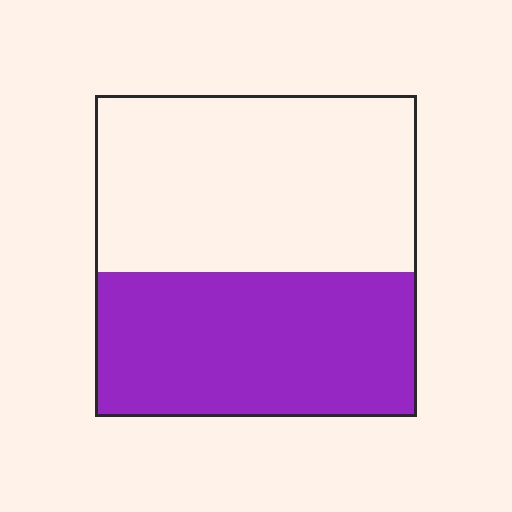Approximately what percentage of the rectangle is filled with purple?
Approximately 45%.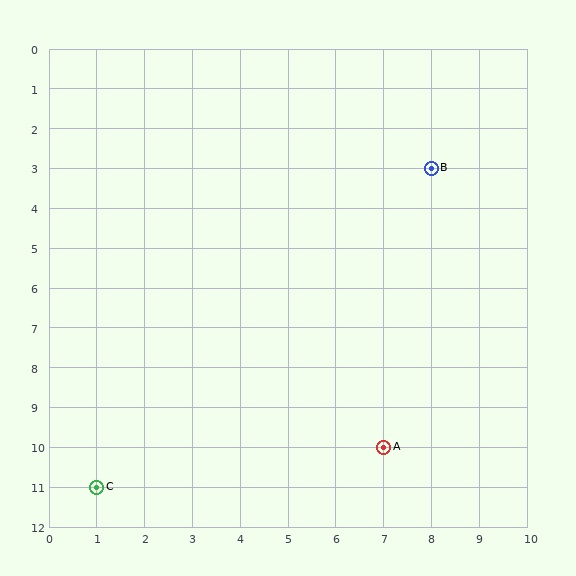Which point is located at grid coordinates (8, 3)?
Point B is at (8, 3).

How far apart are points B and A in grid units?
Points B and A are 1 column and 7 rows apart (about 7.1 grid units diagonally).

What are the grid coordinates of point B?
Point B is at grid coordinates (8, 3).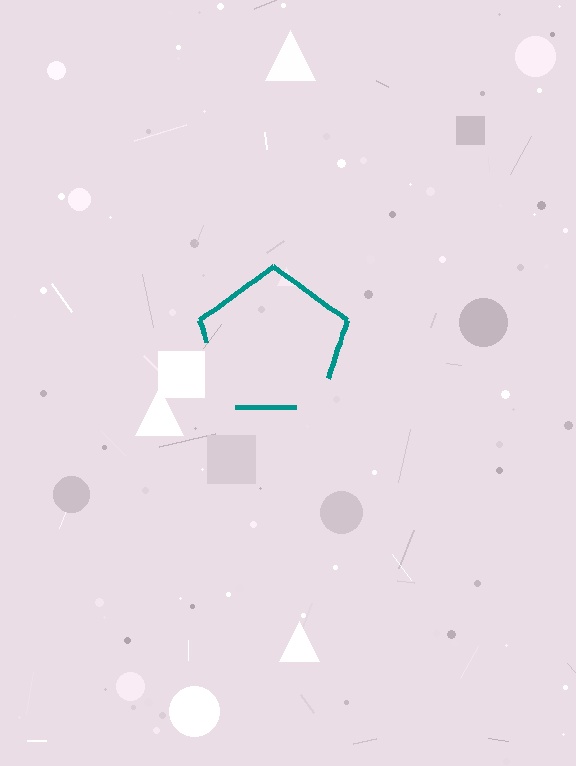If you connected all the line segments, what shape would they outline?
They would outline a pentagon.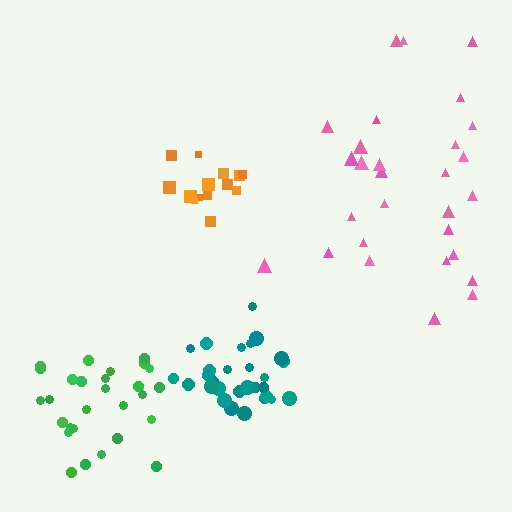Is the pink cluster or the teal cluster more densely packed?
Teal.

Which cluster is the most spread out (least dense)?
Pink.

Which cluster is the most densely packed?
Teal.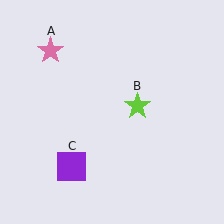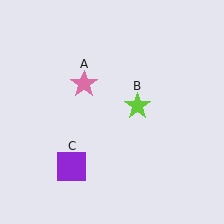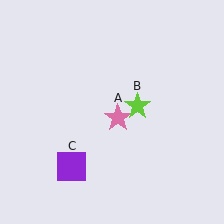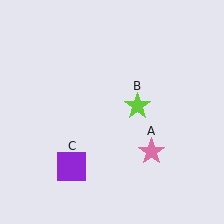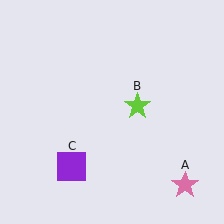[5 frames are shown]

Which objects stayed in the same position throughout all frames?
Lime star (object B) and purple square (object C) remained stationary.